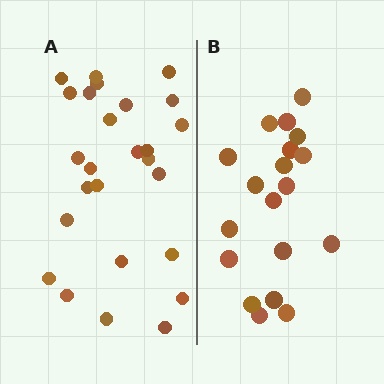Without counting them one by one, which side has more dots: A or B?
Region A (the left region) has more dots.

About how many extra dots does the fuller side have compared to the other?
Region A has roughly 8 or so more dots than region B.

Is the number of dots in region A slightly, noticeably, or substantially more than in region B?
Region A has noticeably more, but not dramatically so. The ratio is roughly 1.4 to 1.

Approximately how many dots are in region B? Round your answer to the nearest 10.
About 20 dots. (The exact count is 19, which rounds to 20.)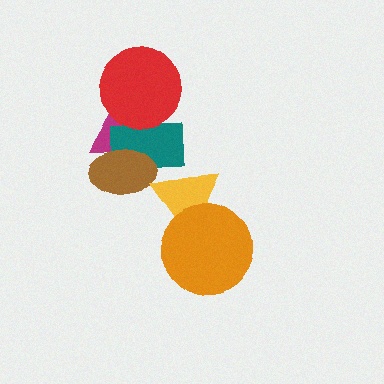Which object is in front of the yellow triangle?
The orange circle is in front of the yellow triangle.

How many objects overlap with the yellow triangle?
2 objects overlap with the yellow triangle.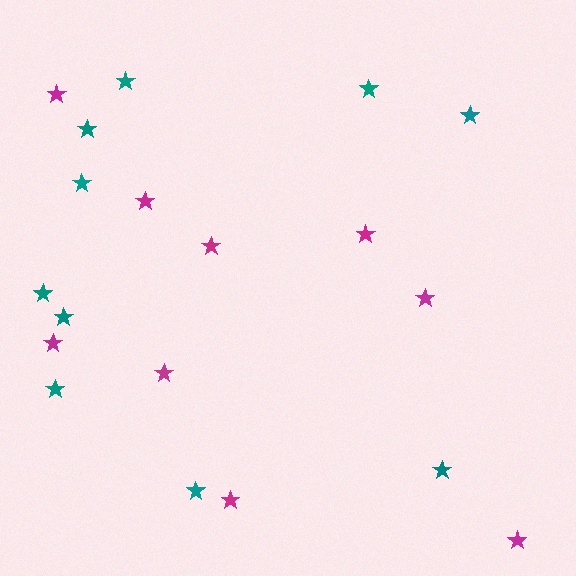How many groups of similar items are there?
There are 2 groups: one group of magenta stars (9) and one group of teal stars (10).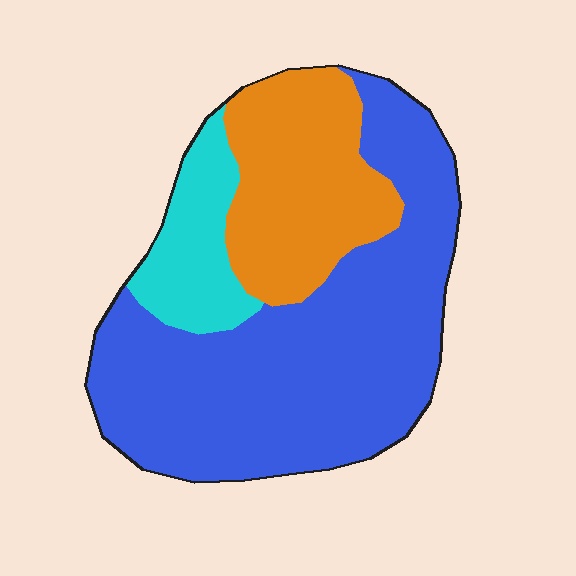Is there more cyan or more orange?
Orange.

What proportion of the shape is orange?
Orange takes up between a quarter and a half of the shape.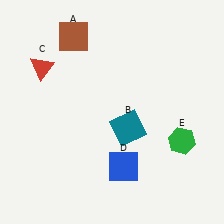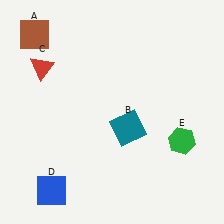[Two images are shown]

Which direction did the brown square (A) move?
The brown square (A) moved left.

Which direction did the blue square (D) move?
The blue square (D) moved left.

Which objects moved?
The objects that moved are: the brown square (A), the blue square (D).